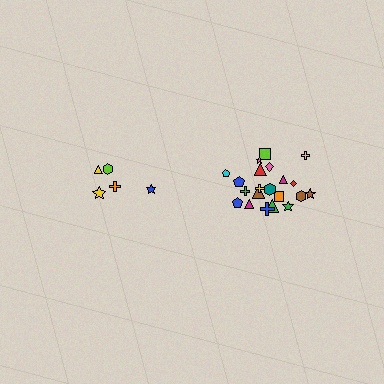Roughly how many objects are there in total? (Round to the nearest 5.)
Roughly 25 objects in total.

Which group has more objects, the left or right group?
The right group.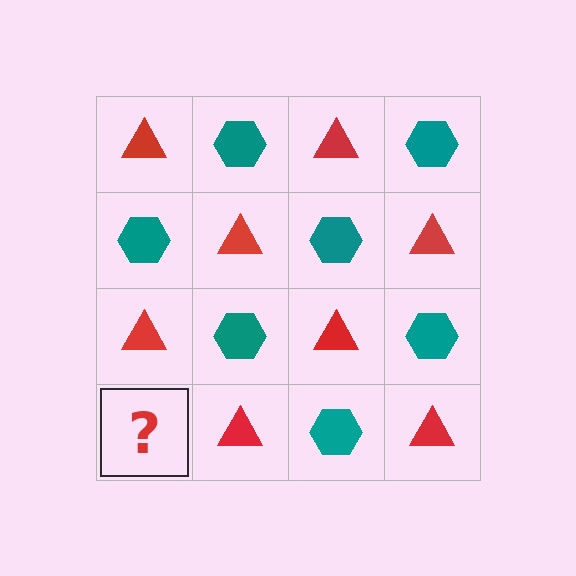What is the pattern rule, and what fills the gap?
The rule is that it alternates red triangle and teal hexagon in a checkerboard pattern. The gap should be filled with a teal hexagon.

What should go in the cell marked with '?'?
The missing cell should contain a teal hexagon.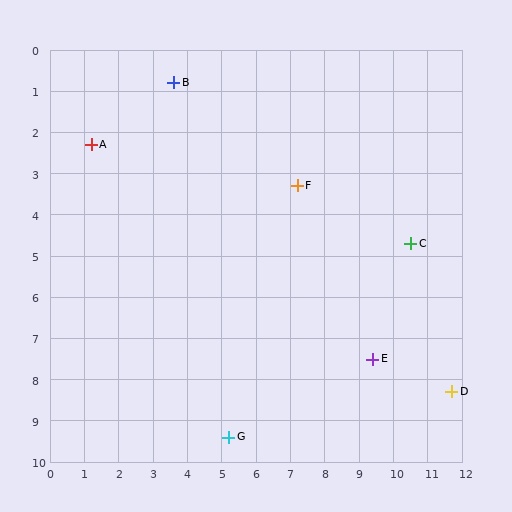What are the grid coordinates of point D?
Point D is at approximately (11.7, 8.3).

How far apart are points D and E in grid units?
Points D and E are about 2.4 grid units apart.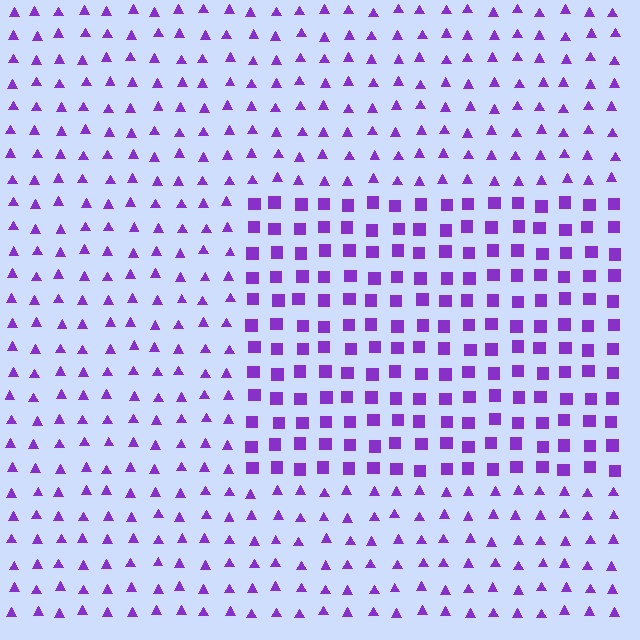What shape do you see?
I see a rectangle.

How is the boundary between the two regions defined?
The boundary is defined by a change in element shape: squares inside vs. triangles outside. All elements share the same color and spacing.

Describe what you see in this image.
The image is filled with small purple elements arranged in a uniform grid. A rectangle-shaped region contains squares, while the surrounding area contains triangles. The boundary is defined purely by the change in element shape.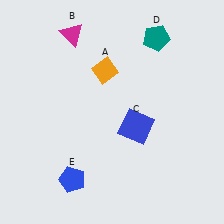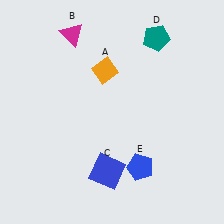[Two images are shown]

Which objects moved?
The objects that moved are: the blue square (C), the blue pentagon (E).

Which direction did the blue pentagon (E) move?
The blue pentagon (E) moved right.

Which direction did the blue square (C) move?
The blue square (C) moved down.